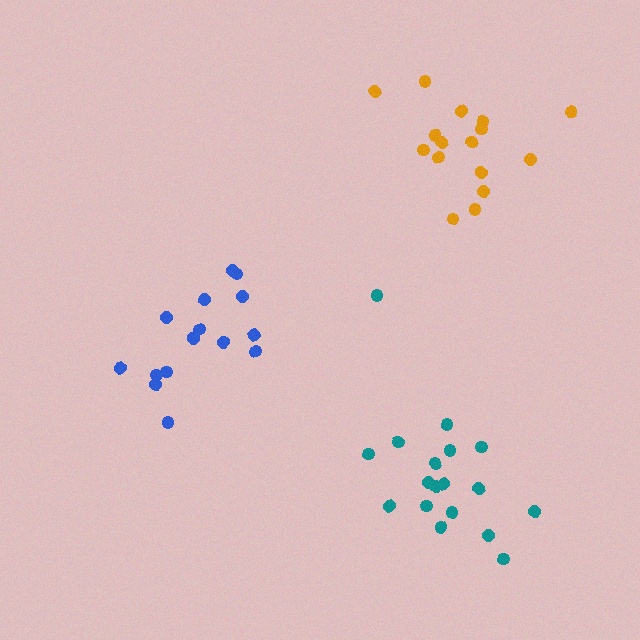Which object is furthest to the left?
The blue cluster is leftmost.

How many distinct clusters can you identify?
There are 3 distinct clusters.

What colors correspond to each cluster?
The clusters are colored: orange, blue, teal.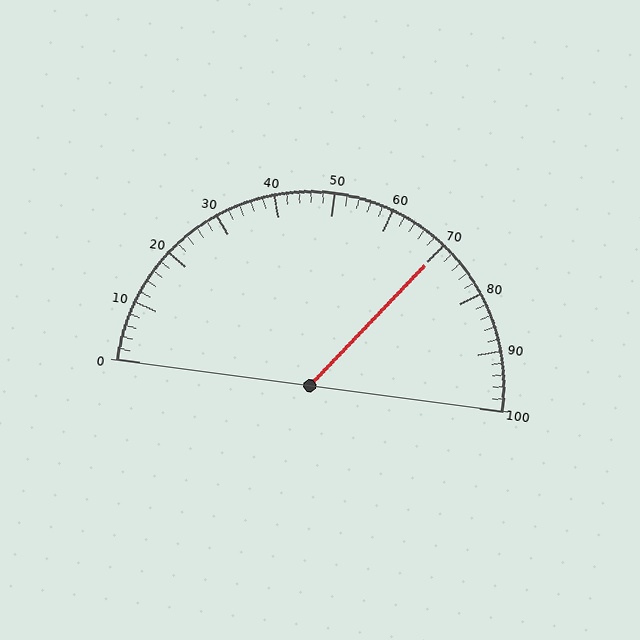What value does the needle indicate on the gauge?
The needle indicates approximately 70.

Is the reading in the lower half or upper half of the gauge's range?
The reading is in the upper half of the range (0 to 100).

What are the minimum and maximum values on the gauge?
The gauge ranges from 0 to 100.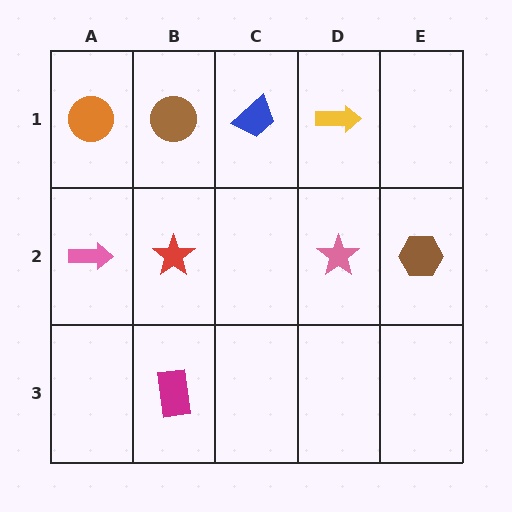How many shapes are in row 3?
1 shape.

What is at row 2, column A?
A pink arrow.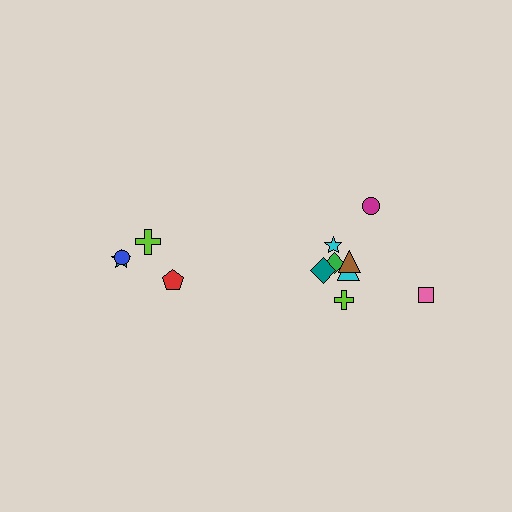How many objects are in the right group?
There are 8 objects.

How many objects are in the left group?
There are 4 objects.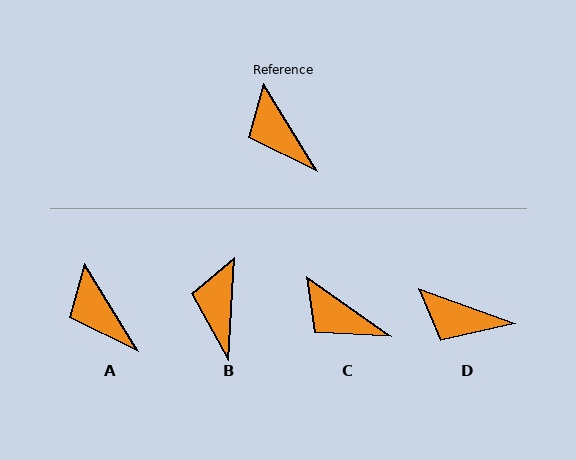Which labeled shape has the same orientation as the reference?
A.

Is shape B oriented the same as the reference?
No, it is off by about 34 degrees.